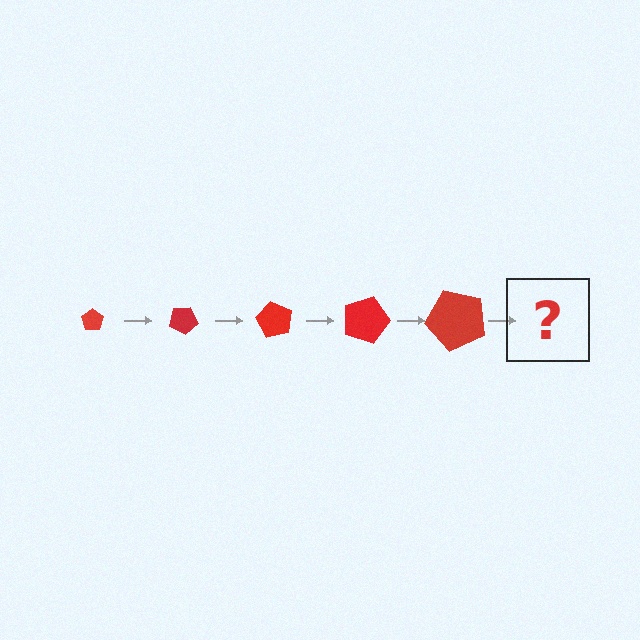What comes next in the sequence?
The next element should be a pentagon, larger than the previous one and rotated 150 degrees from the start.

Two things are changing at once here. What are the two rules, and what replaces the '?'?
The two rules are that the pentagon grows larger each step and it rotates 30 degrees each step. The '?' should be a pentagon, larger than the previous one and rotated 150 degrees from the start.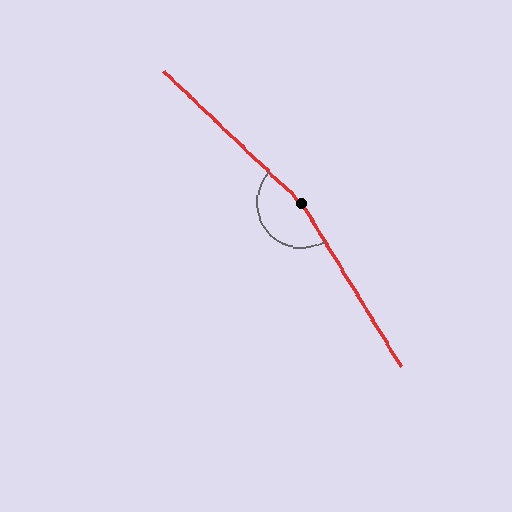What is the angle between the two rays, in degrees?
Approximately 165 degrees.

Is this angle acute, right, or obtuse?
It is obtuse.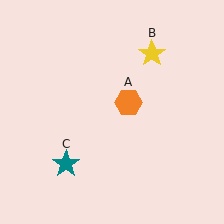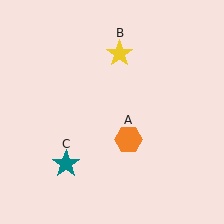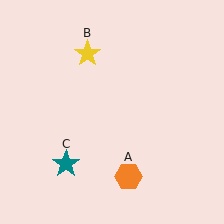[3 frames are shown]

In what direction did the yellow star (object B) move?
The yellow star (object B) moved left.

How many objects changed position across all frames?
2 objects changed position: orange hexagon (object A), yellow star (object B).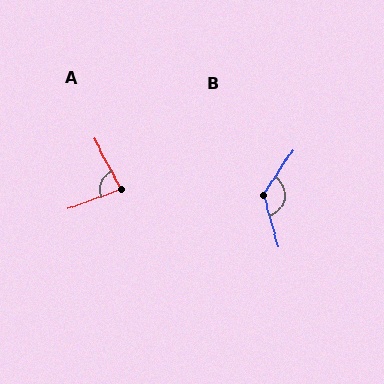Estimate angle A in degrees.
Approximately 82 degrees.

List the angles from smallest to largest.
A (82°), B (131°).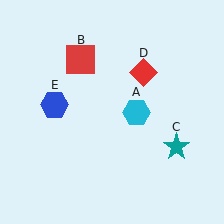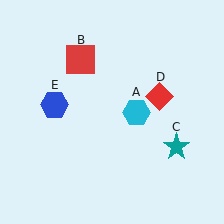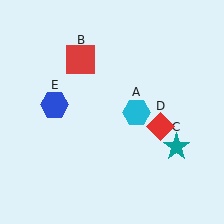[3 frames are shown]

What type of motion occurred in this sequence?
The red diamond (object D) rotated clockwise around the center of the scene.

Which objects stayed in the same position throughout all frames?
Cyan hexagon (object A) and red square (object B) and teal star (object C) and blue hexagon (object E) remained stationary.